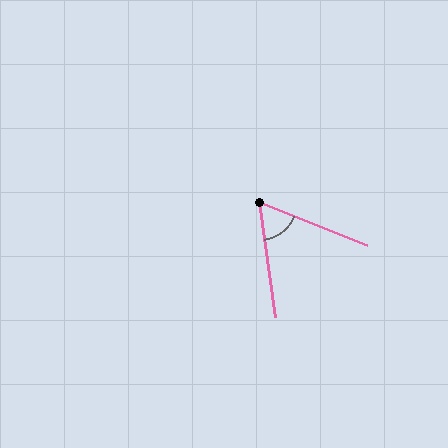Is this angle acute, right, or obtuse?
It is acute.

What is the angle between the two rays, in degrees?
Approximately 60 degrees.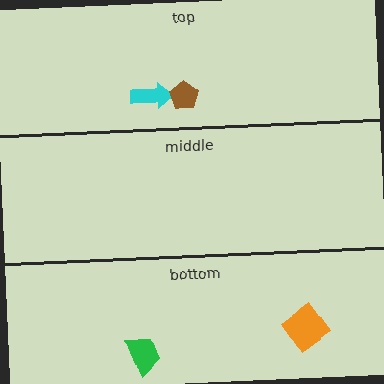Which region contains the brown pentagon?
The top region.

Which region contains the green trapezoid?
The bottom region.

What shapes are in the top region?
The cyan arrow, the brown pentagon.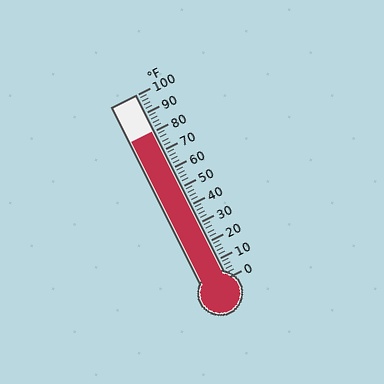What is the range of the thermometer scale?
The thermometer scale ranges from 0°F to 100°F.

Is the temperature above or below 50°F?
The temperature is above 50°F.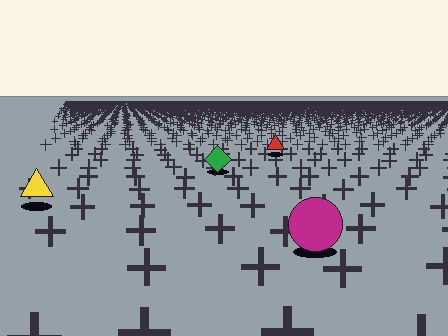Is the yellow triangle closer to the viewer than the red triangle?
Yes. The yellow triangle is closer — you can tell from the texture gradient: the ground texture is coarser near it.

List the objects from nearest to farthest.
From nearest to farthest: the magenta circle, the yellow triangle, the green diamond, the red triangle.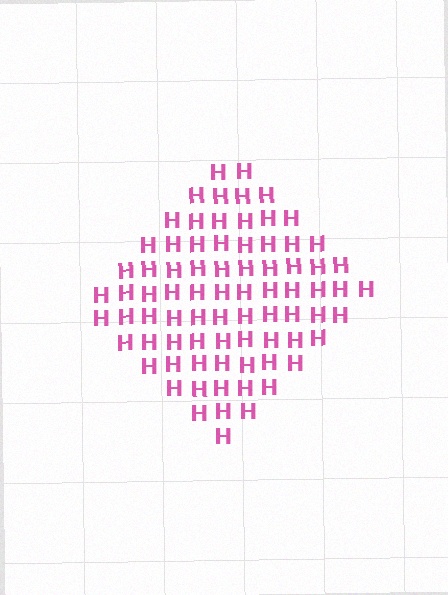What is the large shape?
The large shape is a diamond.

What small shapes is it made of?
It is made of small letter H's.